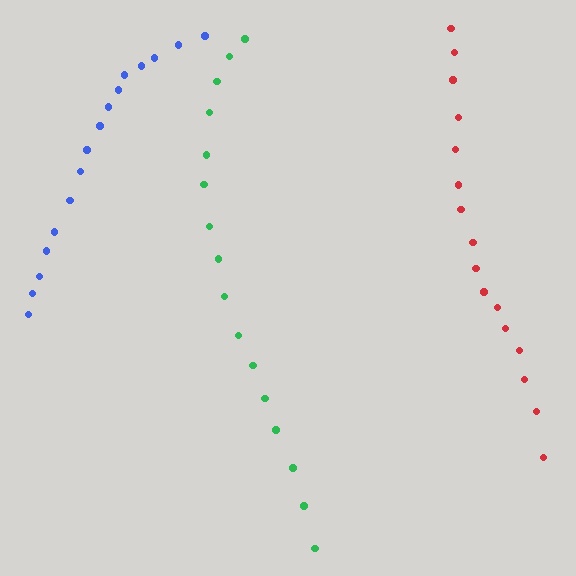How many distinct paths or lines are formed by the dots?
There are 3 distinct paths.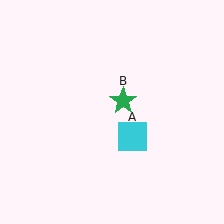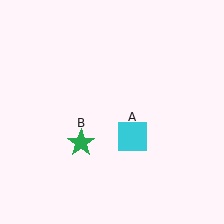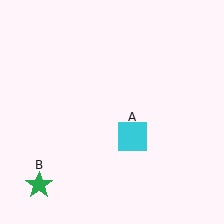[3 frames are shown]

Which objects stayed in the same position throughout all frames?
Cyan square (object A) remained stationary.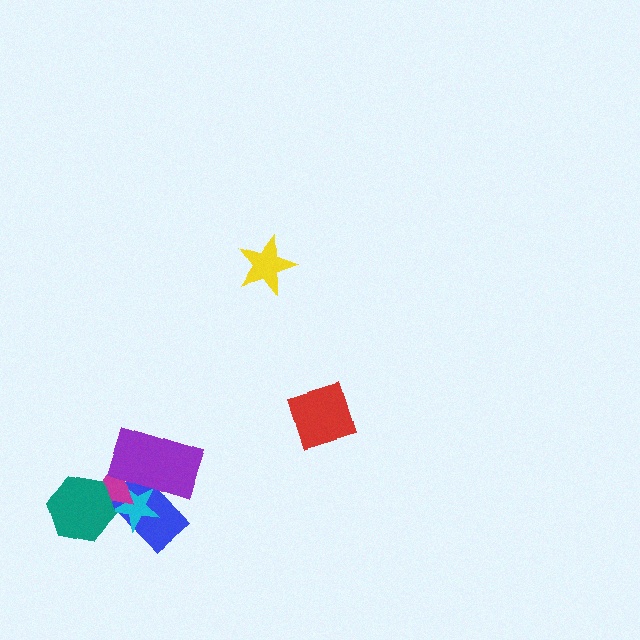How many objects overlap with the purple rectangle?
3 objects overlap with the purple rectangle.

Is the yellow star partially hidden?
No, no other shape covers it.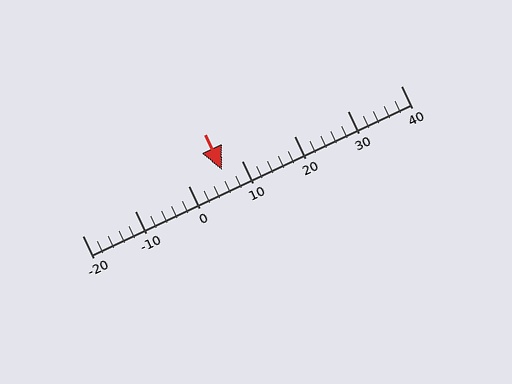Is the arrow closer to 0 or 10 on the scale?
The arrow is closer to 10.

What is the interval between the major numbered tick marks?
The major tick marks are spaced 10 units apart.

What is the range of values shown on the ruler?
The ruler shows values from -20 to 40.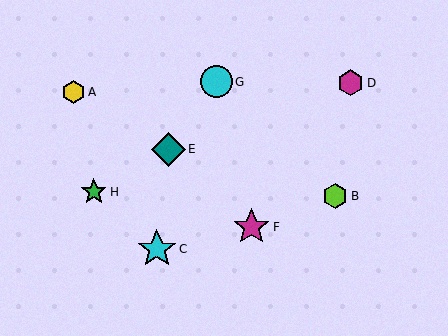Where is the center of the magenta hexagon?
The center of the magenta hexagon is at (351, 83).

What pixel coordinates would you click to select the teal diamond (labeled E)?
Click at (168, 149) to select the teal diamond E.